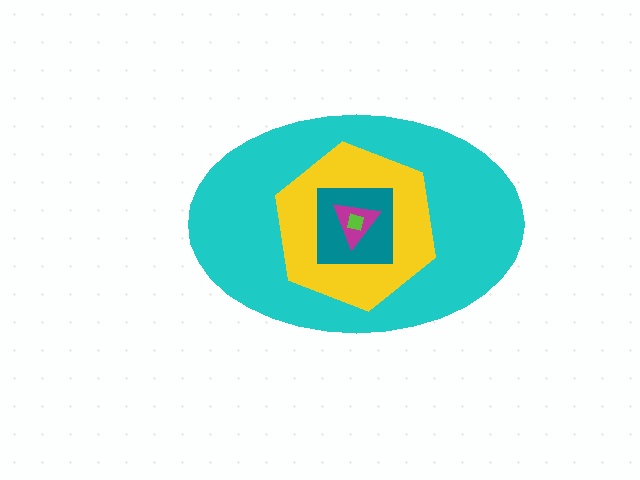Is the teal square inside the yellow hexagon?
Yes.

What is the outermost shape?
The cyan ellipse.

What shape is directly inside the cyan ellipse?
The yellow hexagon.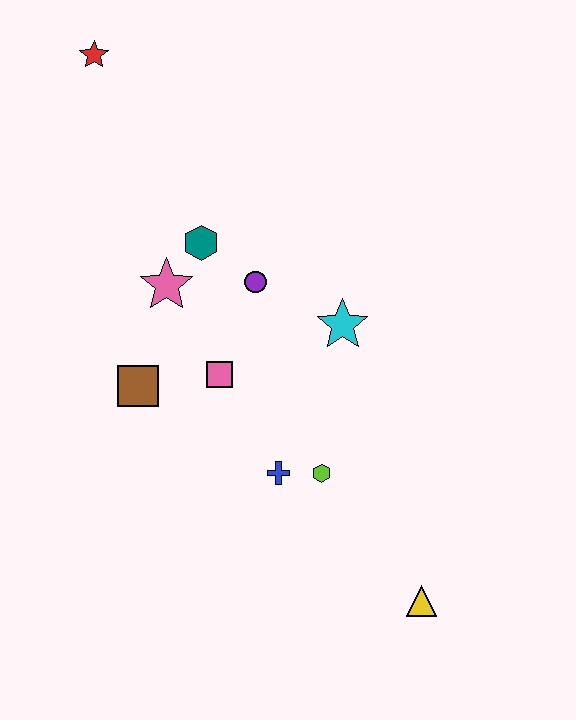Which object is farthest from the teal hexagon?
The yellow triangle is farthest from the teal hexagon.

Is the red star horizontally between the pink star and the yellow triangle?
No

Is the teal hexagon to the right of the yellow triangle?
No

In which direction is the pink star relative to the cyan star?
The pink star is to the left of the cyan star.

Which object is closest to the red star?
The teal hexagon is closest to the red star.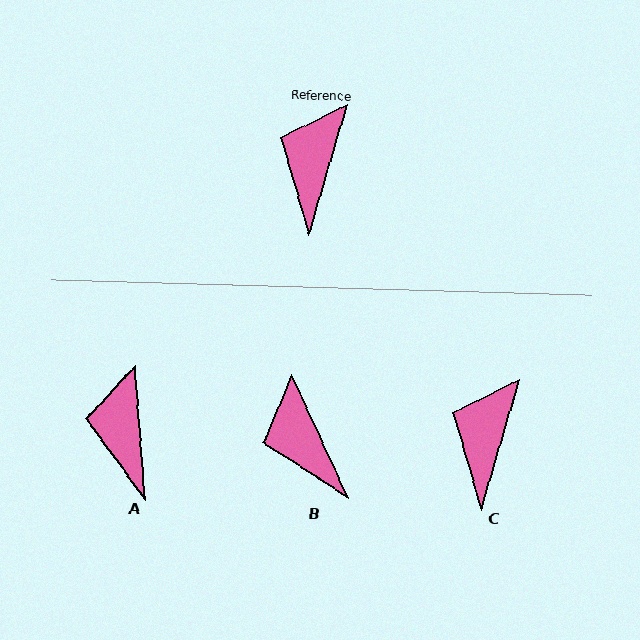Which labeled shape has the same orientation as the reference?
C.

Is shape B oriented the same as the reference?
No, it is off by about 41 degrees.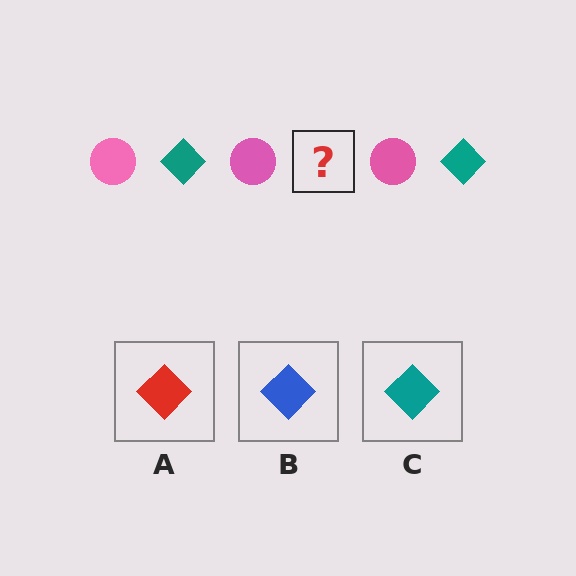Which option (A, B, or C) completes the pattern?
C.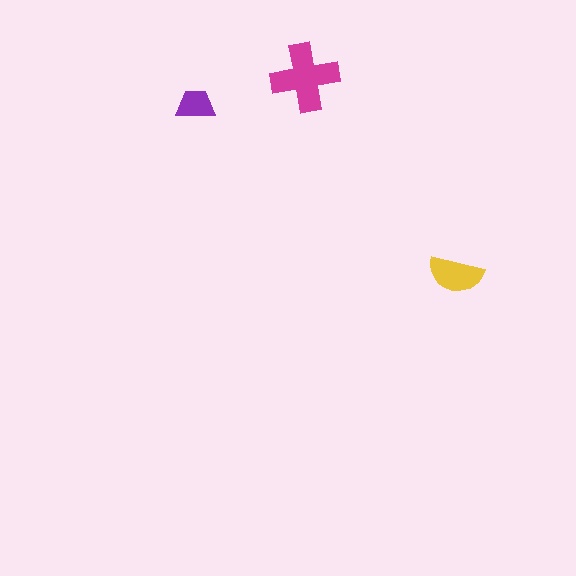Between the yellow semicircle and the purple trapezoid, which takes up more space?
The yellow semicircle.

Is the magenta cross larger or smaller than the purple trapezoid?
Larger.